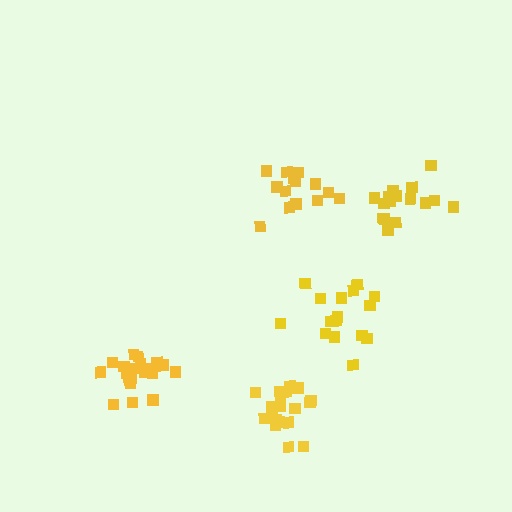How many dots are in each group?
Group 1: 17 dots, Group 2: 17 dots, Group 3: 15 dots, Group 4: 21 dots, Group 5: 20 dots (90 total).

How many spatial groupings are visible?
There are 5 spatial groupings.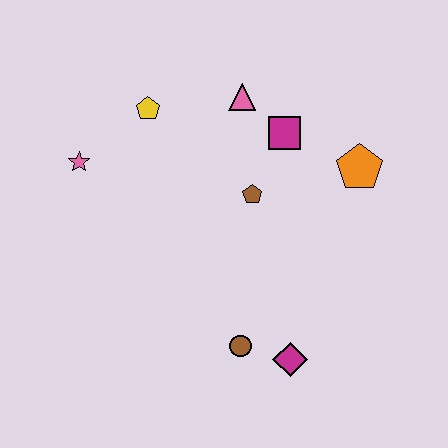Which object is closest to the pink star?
The yellow pentagon is closest to the pink star.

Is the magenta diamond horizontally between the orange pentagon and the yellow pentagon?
Yes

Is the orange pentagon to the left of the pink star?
No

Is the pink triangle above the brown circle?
Yes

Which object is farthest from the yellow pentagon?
The magenta diamond is farthest from the yellow pentagon.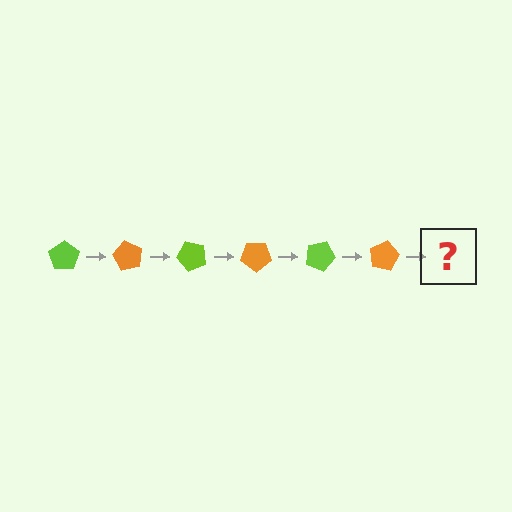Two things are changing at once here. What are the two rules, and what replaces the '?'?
The two rules are that it rotates 60 degrees each step and the color cycles through lime and orange. The '?' should be a lime pentagon, rotated 360 degrees from the start.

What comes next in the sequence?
The next element should be a lime pentagon, rotated 360 degrees from the start.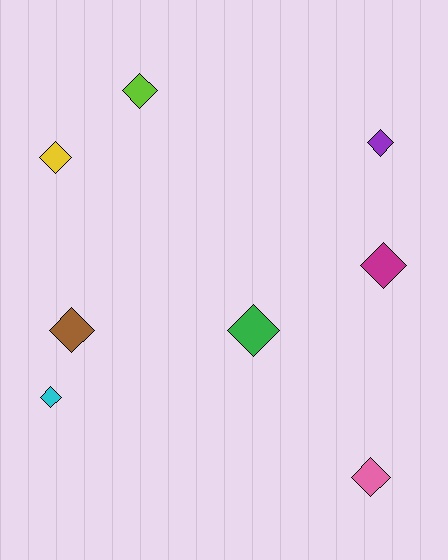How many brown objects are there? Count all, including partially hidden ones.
There is 1 brown object.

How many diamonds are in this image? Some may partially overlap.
There are 8 diamonds.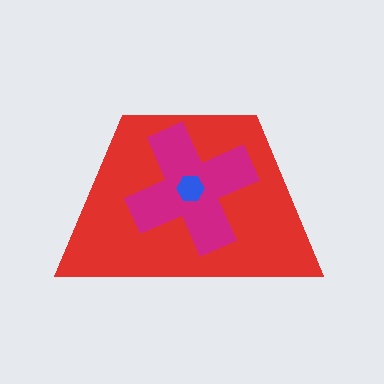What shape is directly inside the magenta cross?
The blue hexagon.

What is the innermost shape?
The blue hexagon.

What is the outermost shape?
The red trapezoid.